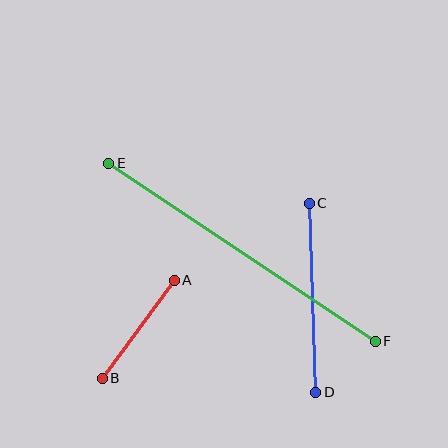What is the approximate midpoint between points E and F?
The midpoint is at approximately (242, 252) pixels.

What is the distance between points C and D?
The distance is approximately 189 pixels.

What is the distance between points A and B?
The distance is approximately 122 pixels.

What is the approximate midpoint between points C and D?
The midpoint is at approximately (312, 298) pixels.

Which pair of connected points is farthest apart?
Points E and F are farthest apart.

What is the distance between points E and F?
The distance is approximately 321 pixels.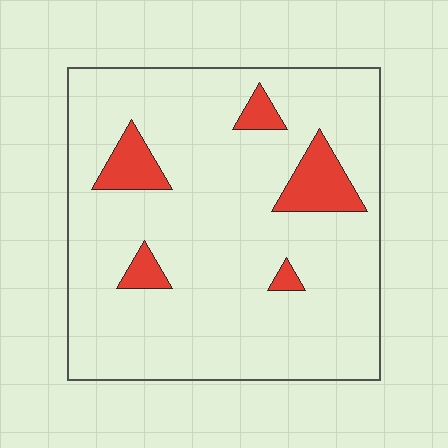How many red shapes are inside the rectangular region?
5.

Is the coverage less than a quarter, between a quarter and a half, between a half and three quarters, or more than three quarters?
Less than a quarter.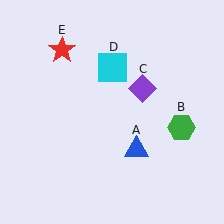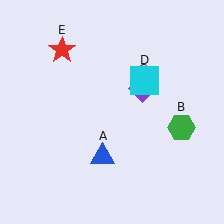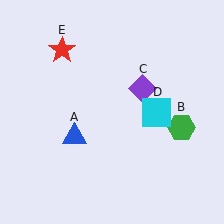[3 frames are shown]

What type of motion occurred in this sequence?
The blue triangle (object A), cyan square (object D) rotated clockwise around the center of the scene.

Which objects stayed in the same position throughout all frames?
Green hexagon (object B) and purple diamond (object C) and red star (object E) remained stationary.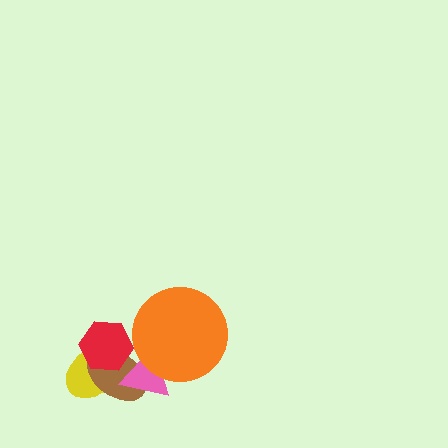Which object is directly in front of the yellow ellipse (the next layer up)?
The brown ellipse is directly in front of the yellow ellipse.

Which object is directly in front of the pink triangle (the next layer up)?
The red hexagon is directly in front of the pink triangle.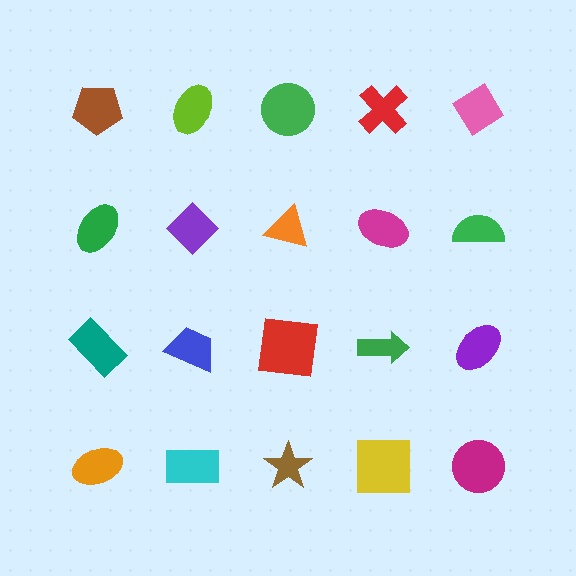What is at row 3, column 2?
A blue trapezoid.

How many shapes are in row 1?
5 shapes.